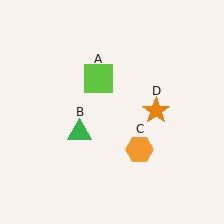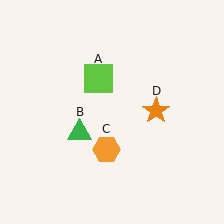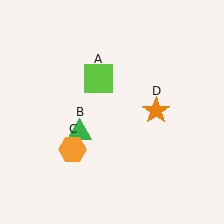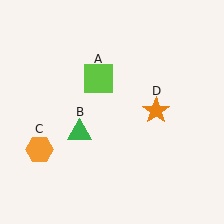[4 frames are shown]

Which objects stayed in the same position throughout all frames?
Lime square (object A) and green triangle (object B) and orange star (object D) remained stationary.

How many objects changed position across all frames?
1 object changed position: orange hexagon (object C).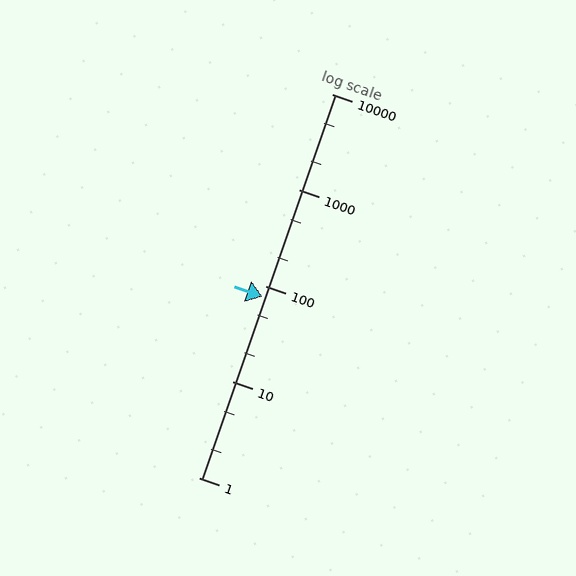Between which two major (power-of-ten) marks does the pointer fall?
The pointer is between 10 and 100.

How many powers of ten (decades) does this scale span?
The scale spans 4 decades, from 1 to 10000.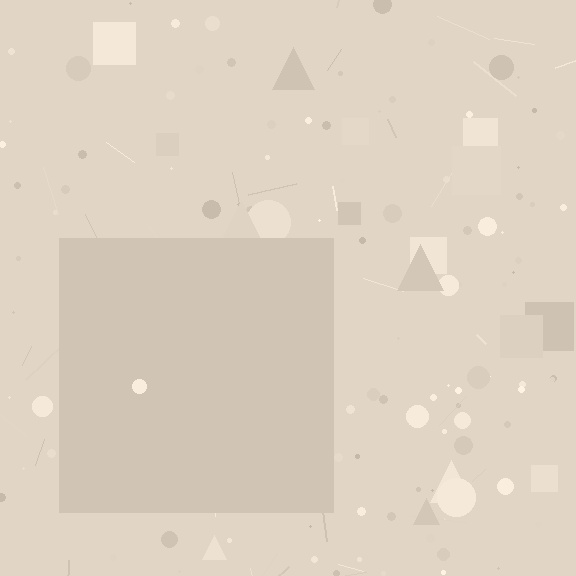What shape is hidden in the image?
A square is hidden in the image.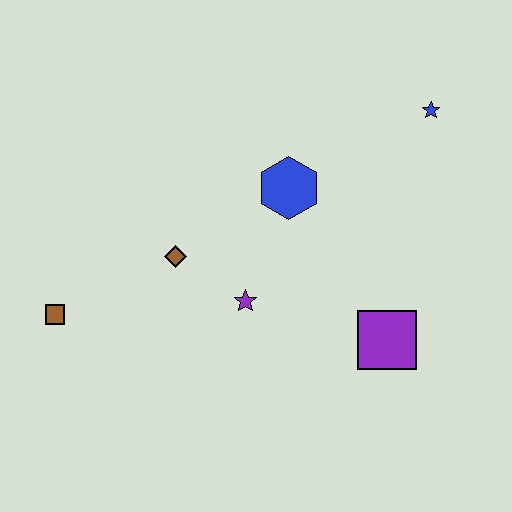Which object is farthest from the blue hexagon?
The brown square is farthest from the blue hexagon.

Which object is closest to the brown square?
The brown diamond is closest to the brown square.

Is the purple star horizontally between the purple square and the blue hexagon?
No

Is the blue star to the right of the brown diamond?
Yes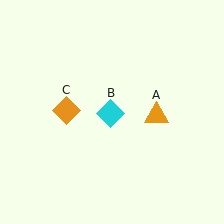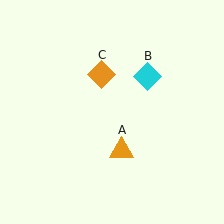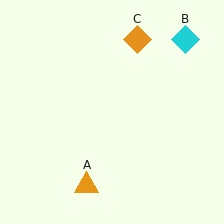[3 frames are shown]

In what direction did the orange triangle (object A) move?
The orange triangle (object A) moved down and to the left.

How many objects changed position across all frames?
3 objects changed position: orange triangle (object A), cyan diamond (object B), orange diamond (object C).